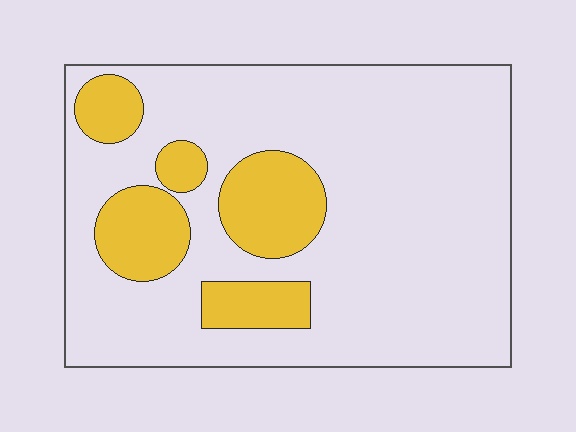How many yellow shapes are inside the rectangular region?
5.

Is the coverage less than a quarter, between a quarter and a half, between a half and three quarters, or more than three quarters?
Less than a quarter.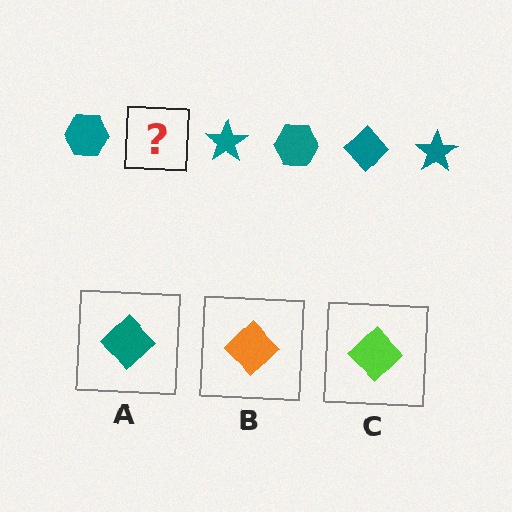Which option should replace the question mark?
Option A.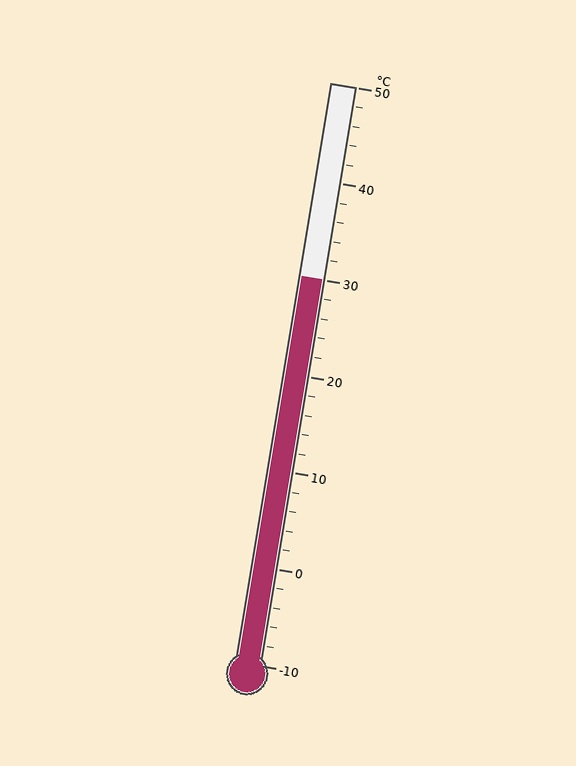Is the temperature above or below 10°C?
The temperature is above 10°C.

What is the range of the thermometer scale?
The thermometer scale ranges from -10°C to 50°C.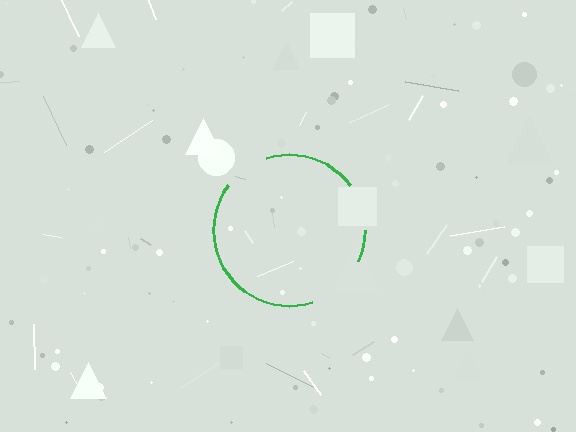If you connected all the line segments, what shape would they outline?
They would outline a circle.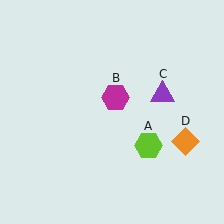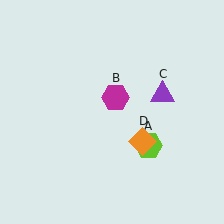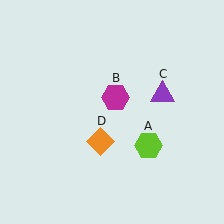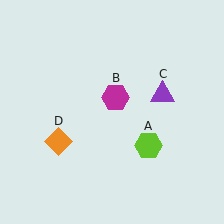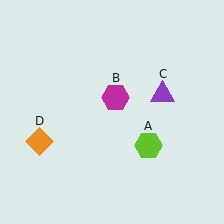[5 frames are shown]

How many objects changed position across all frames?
1 object changed position: orange diamond (object D).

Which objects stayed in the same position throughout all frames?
Lime hexagon (object A) and magenta hexagon (object B) and purple triangle (object C) remained stationary.